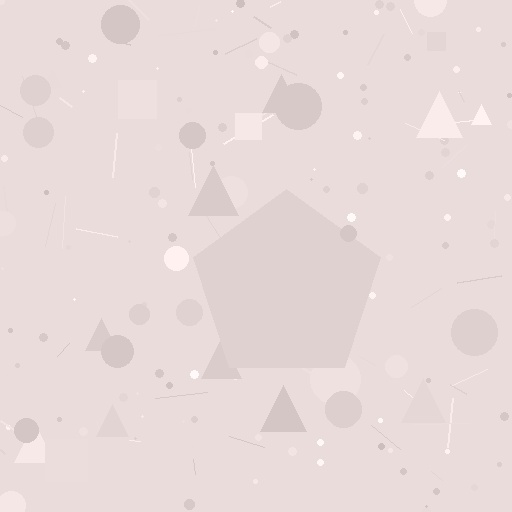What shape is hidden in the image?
A pentagon is hidden in the image.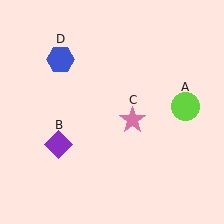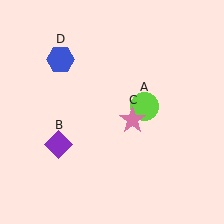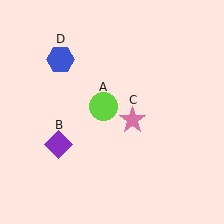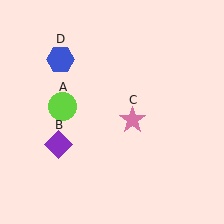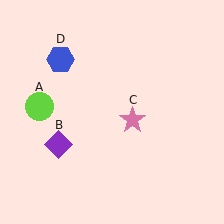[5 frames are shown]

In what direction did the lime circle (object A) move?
The lime circle (object A) moved left.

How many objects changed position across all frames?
1 object changed position: lime circle (object A).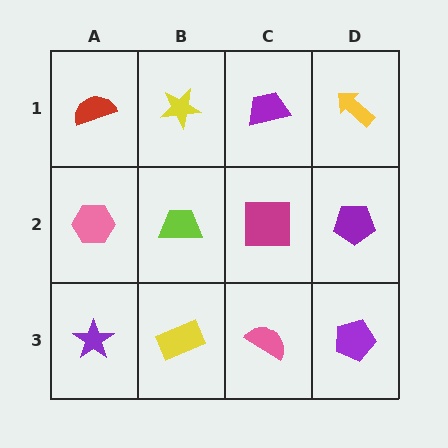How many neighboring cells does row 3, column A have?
2.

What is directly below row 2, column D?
A purple pentagon.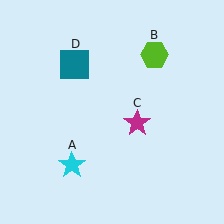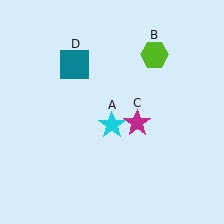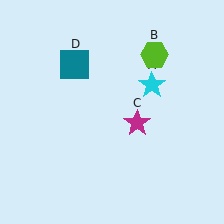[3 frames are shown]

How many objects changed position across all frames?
1 object changed position: cyan star (object A).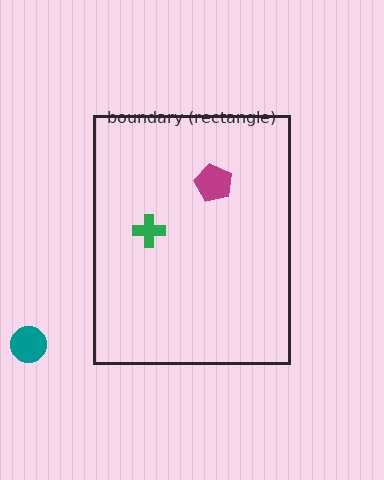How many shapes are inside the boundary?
2 inside, 1 outside.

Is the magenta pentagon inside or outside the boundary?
Inside.